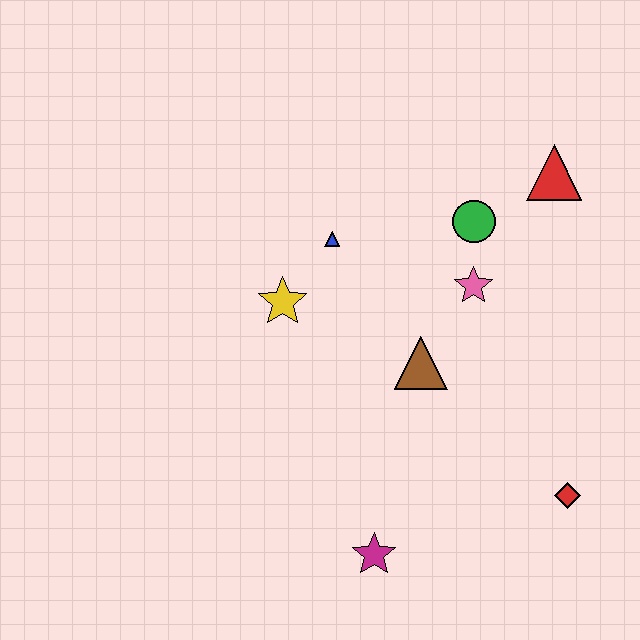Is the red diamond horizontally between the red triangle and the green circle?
No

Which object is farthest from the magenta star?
The red triangle is farthest from the magenta star.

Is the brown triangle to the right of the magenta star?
Yes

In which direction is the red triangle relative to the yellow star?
The red triangle is to the right of the yellow star.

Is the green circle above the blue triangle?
Yes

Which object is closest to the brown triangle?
The pink star is closest to the brown triangle.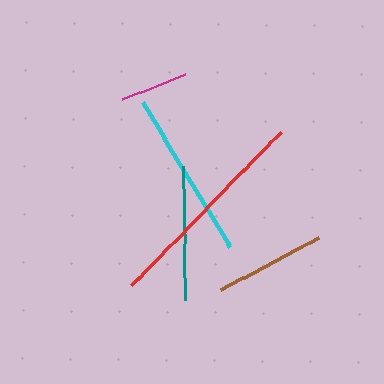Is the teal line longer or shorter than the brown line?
The teal line is longer than the brown line.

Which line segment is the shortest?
The magenta line is the shortest at approximately 68 pixels.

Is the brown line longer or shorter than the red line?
The red line is longer than the brown line.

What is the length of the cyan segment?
The cyan segment is approximately 171 pixels long.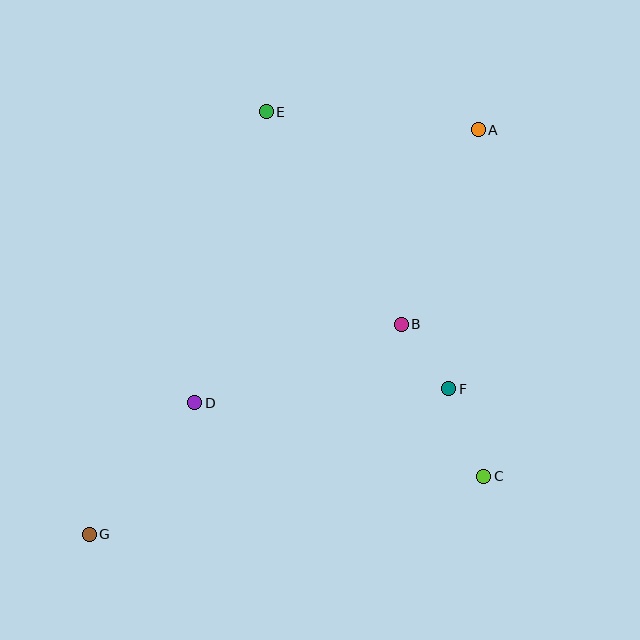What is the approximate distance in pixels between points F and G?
The distance between F and G is approximately 388 pixels.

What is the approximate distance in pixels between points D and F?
The distance between D and F is approximately 254 pixels.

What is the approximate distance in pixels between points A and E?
The distance between A and E is approximately 213 pixels.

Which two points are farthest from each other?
Points A and G are farthest from each other.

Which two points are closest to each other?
Points B and F are closest to each other.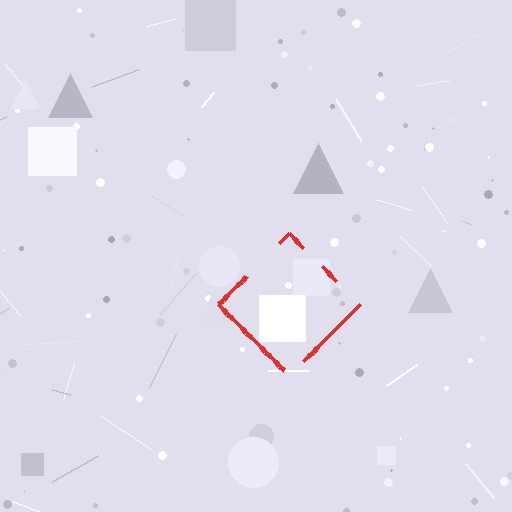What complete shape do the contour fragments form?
The contour fragments form a diamond.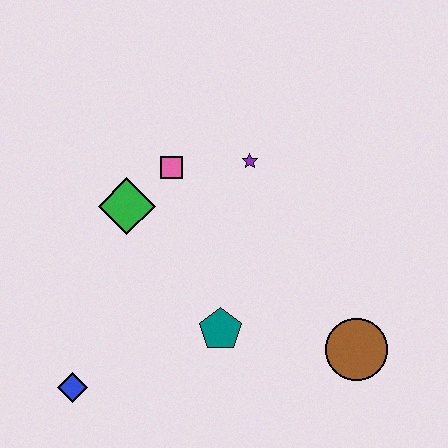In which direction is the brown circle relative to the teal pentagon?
The brown circle is to the right of the teal pentagon.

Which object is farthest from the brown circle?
The blue diamond is farthest from the brown circle.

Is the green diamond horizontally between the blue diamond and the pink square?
Yes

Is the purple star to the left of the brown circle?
Yes